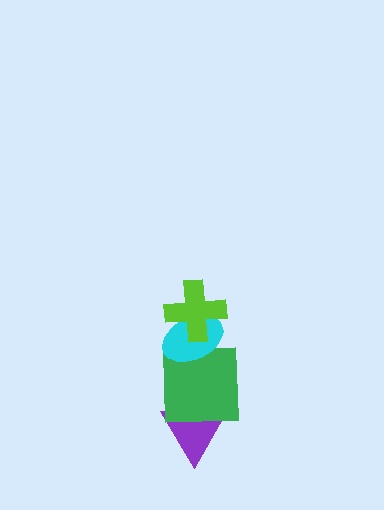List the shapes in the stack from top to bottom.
From top to bottom: the lime cross, the cyan ellipse, the green square, the purple triangle.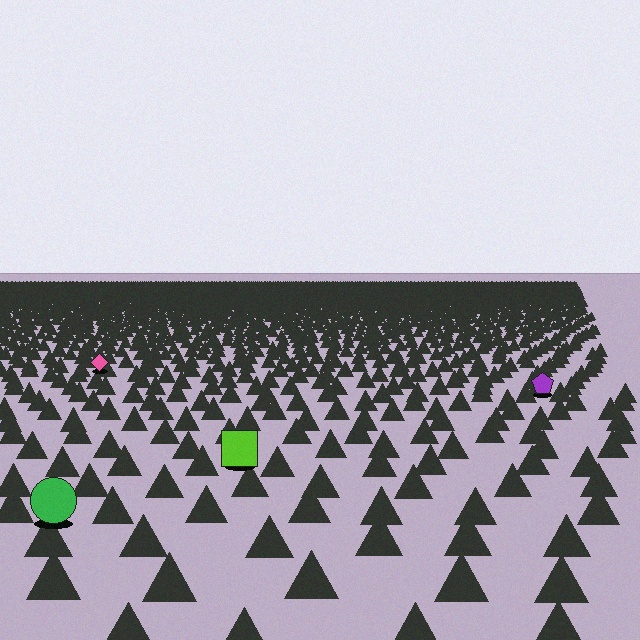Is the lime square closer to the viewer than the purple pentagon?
Yes. The lime square is closer — you can tell from the texture gradient: the ground texture is coarser near it.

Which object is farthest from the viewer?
The pink diamond is farthest from the viewer. It appears smaller and the ground texture around it is denser.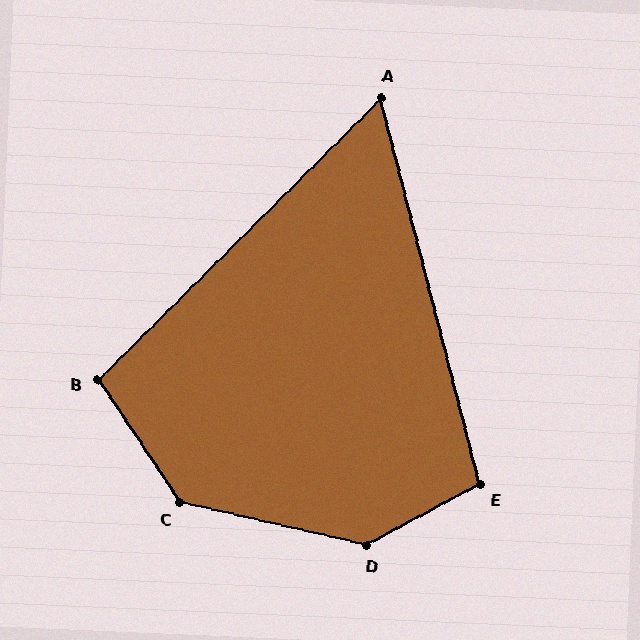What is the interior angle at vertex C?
Approximately 137 degrees (obtuse).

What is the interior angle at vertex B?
Approximately 101 degrees (obtuse).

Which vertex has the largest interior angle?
D, at approximately 139 degrees.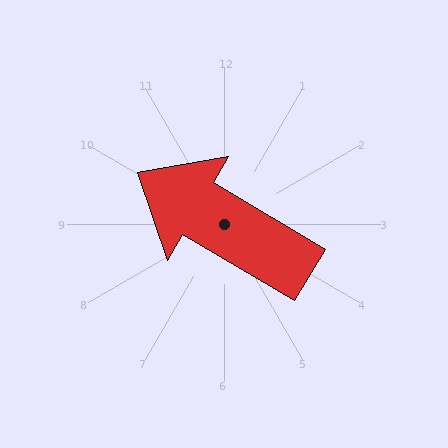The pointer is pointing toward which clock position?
Roughly 10 o'clock.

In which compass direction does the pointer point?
Northwest.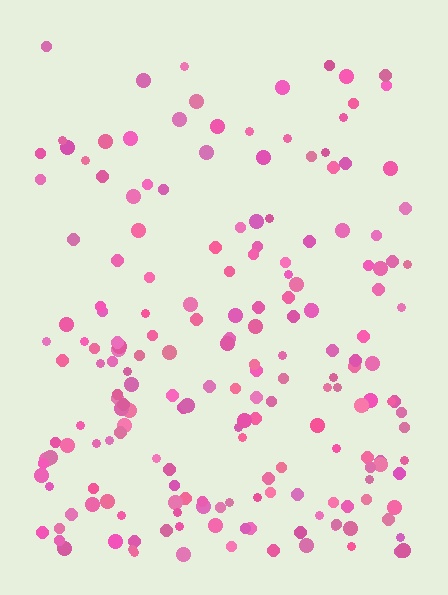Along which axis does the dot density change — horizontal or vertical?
Vertical.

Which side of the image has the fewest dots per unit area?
The top.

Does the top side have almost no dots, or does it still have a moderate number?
Still a moderate number, just noticeably fewer than the bottom.